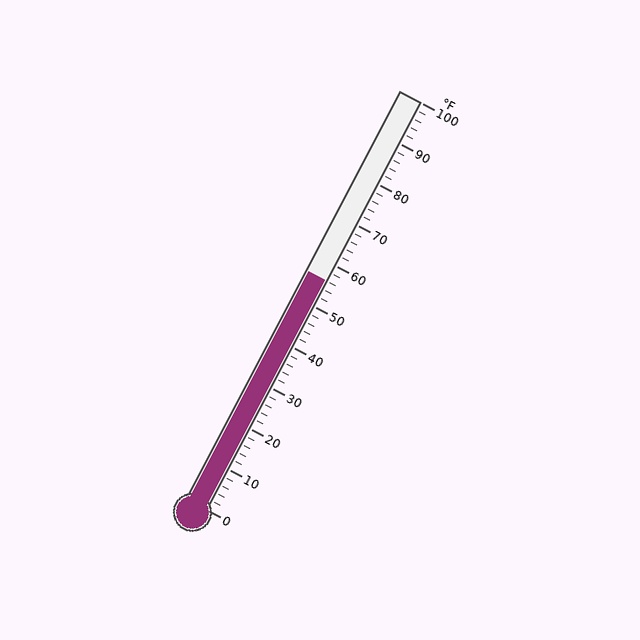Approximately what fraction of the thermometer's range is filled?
The thermometer is filled to approximately 55% of its range.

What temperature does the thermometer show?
The thermometer shows approximately 56°F.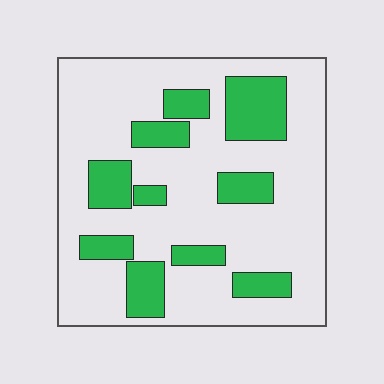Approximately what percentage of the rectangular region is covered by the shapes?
Approximately 25%.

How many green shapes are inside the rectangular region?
10.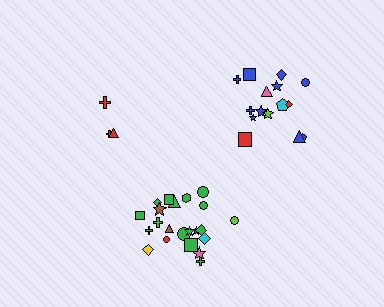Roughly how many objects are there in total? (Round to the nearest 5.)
Roughly 40 objects in total.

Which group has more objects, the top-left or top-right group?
The top-right group.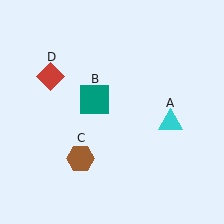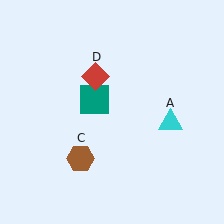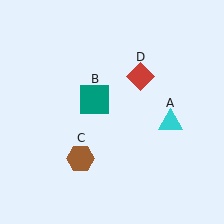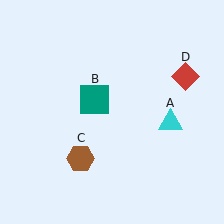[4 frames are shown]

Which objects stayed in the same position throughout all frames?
Cyan triangle (object A) and teal square (object B) and brown hexagon (object C) remained stationary.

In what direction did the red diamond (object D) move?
The red diamond (object D) moved right.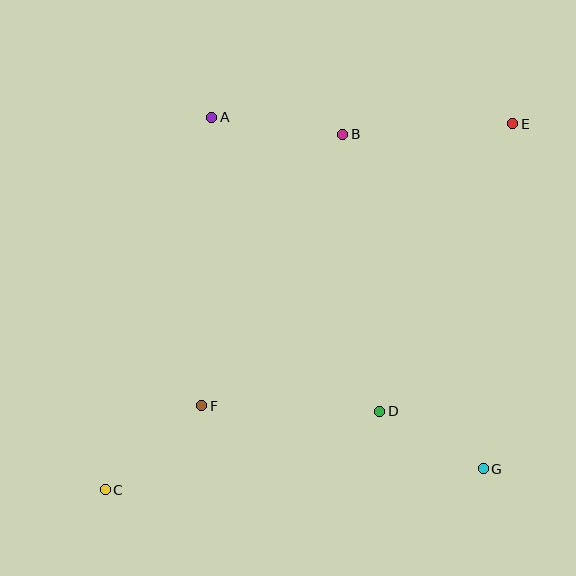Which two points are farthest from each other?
Points C and E are farthest from each other.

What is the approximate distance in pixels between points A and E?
The distance between A and E is approximately 301 pixels.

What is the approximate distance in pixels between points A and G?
The distance between A and G is approximately 444 pixels.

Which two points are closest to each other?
Points D and G are closest to each other.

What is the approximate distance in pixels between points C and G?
The distance between C and G is approximately 379 pixels.